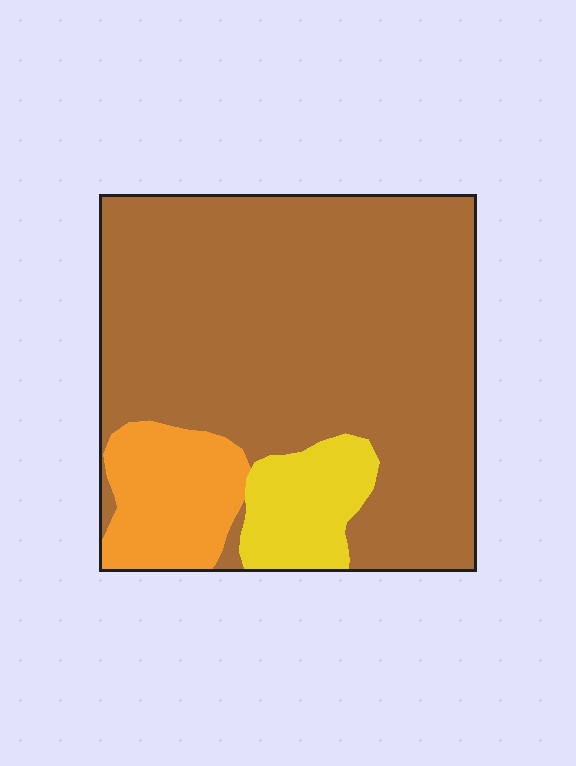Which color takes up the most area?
Brown, at roughly 75%.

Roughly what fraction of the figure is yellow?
Yellow takes up about one tenth (1/10) of the figure.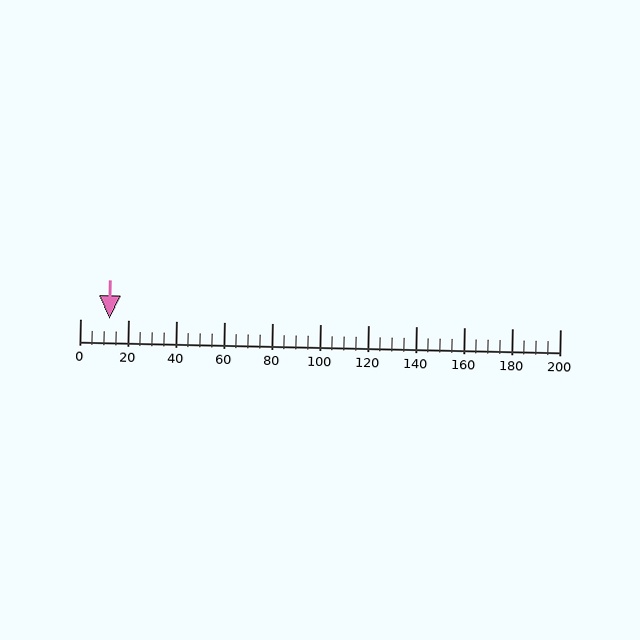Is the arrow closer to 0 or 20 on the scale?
The arrow is closer to 20.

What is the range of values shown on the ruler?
The ruler shows values from 0 to 200.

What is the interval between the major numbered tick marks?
The major tick marks are spaced 20 units apart.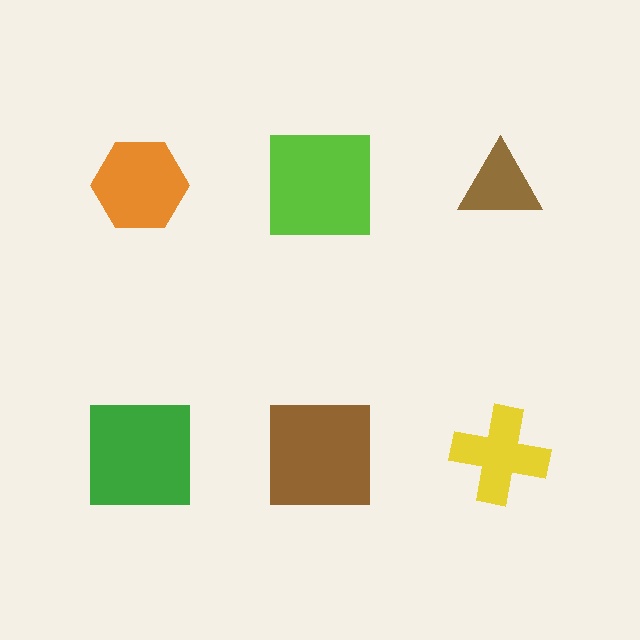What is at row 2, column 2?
A brown square.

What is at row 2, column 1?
A green square.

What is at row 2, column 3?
A yellow cross.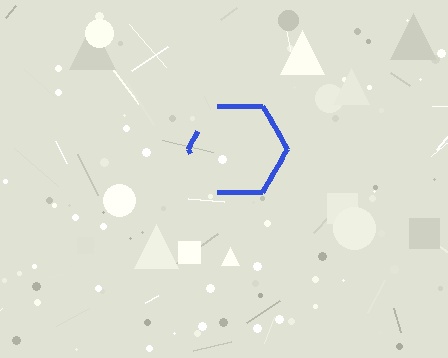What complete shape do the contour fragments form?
The contour fragments form a hexagon.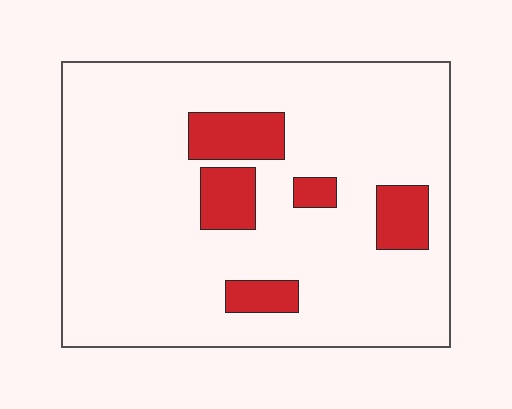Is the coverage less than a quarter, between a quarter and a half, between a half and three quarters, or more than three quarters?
Less than a quarter.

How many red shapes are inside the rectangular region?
5.